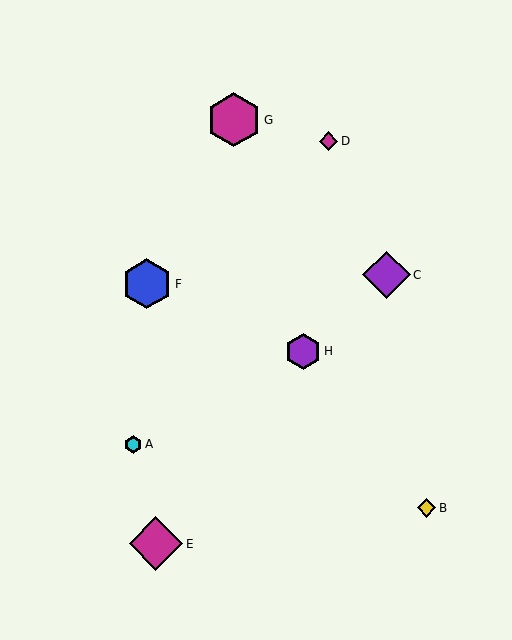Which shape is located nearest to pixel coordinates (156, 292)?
The blue hexagon (labeled F) at (147, 284) is nearest to that location.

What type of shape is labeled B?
Shape B is a yellow diamond.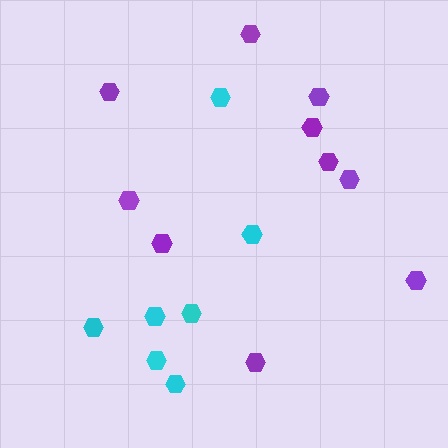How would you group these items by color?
There are 2 groups: one group of purple hexagons (10) and one group of cyan hexagons (7).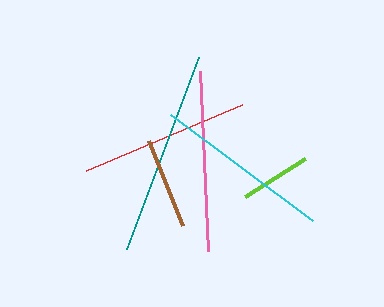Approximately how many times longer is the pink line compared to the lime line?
The pink line is approximately 2.5 times the length of the lime line.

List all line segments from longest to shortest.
From longest to shortest: teal, pink, cyan, red, brown, lime.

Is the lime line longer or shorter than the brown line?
The brown line is longer than the lime line.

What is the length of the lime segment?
The lime segment is approximately 72 pixels long.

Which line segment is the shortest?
The lime line is the shortest at approximately 72 pixels.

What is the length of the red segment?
The red segment is approximately 169 pixels long.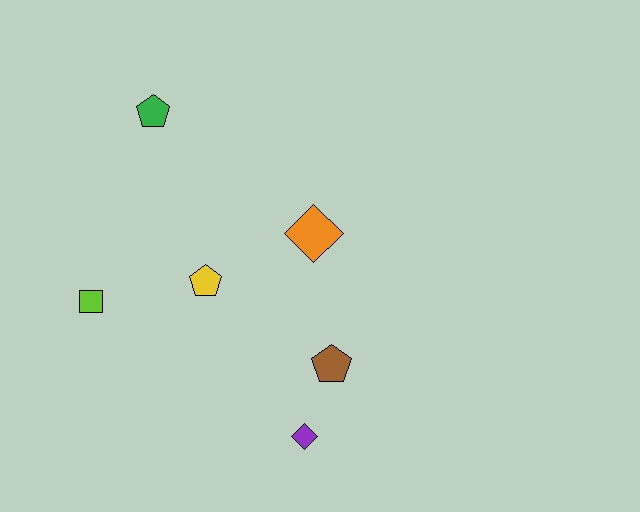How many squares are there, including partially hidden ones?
There is 1 square.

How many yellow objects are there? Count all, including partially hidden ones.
There is 1 yellow object.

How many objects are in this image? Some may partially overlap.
There are 6 objects.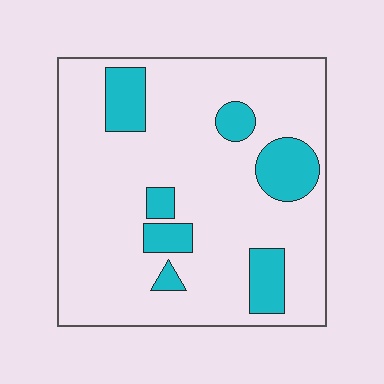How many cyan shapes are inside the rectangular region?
7.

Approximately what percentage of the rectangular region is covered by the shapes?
Approximately 15%.